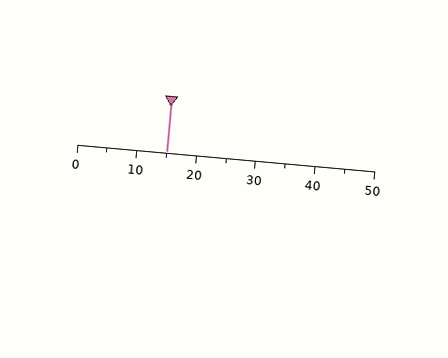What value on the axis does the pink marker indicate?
The marker indicates approximately 15.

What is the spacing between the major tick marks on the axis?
The major ticks are spaced 10 apart.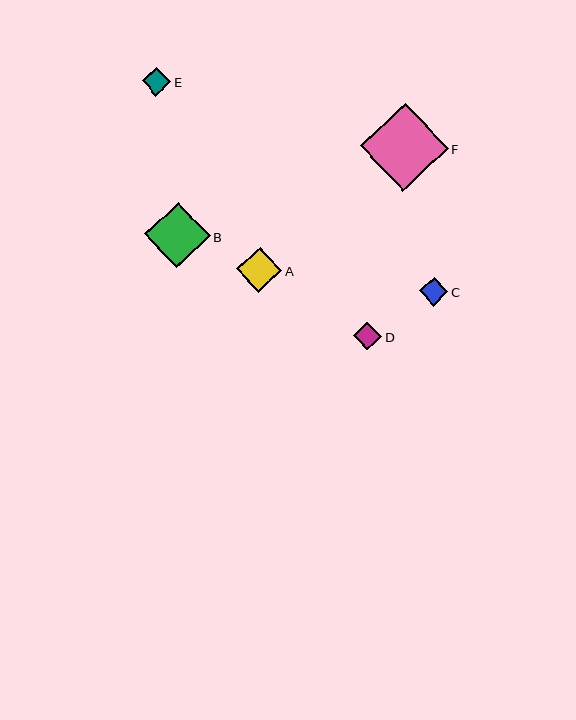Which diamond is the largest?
Diamond F is the largest with a size of approximately 88 pixels.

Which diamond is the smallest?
Diamond E is the smallest with a size of approximately 28 pixels.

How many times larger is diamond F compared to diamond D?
Diamond F is approximately 3.1 times the size of diamond D.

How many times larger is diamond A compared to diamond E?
Diamond A is approximately 1.6 times the size of diamond E.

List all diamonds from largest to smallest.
From largest to smallest: F, B, A, D, C, E.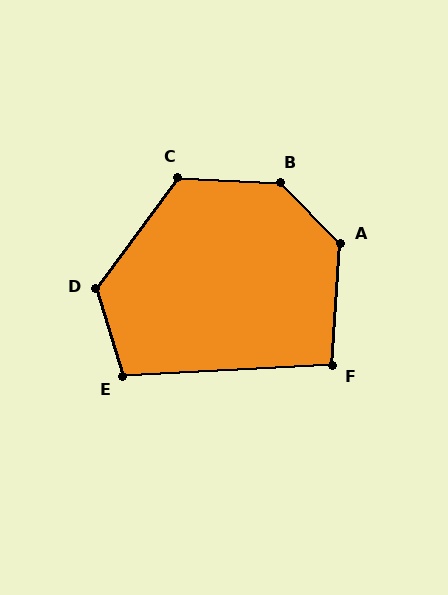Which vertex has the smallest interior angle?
F, at approximately 97 degrees.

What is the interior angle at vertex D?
Approximately 127 degrees (obtuse).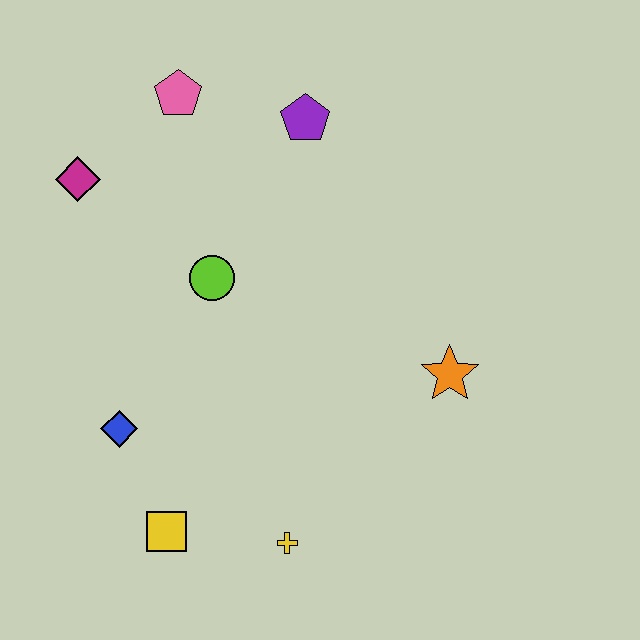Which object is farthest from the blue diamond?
The purple pentagon is farthest from the blue diamond.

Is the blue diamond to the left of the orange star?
Yes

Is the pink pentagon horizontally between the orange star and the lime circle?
No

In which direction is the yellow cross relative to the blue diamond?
The yellow cross is to the right of the blue diamond.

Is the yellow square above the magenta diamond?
No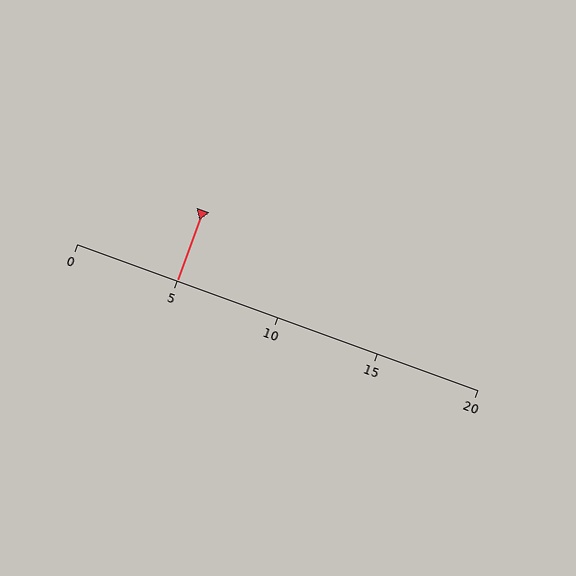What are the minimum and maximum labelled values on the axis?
The axis runs from 0 to 20.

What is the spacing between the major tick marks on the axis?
The major ticks are spaced 5 apart.